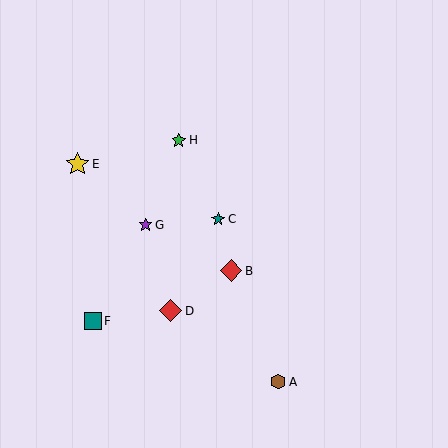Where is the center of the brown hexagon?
The center of the brown hexagon is at (278, 382).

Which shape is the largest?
The yellow star (labeled E) is the largest.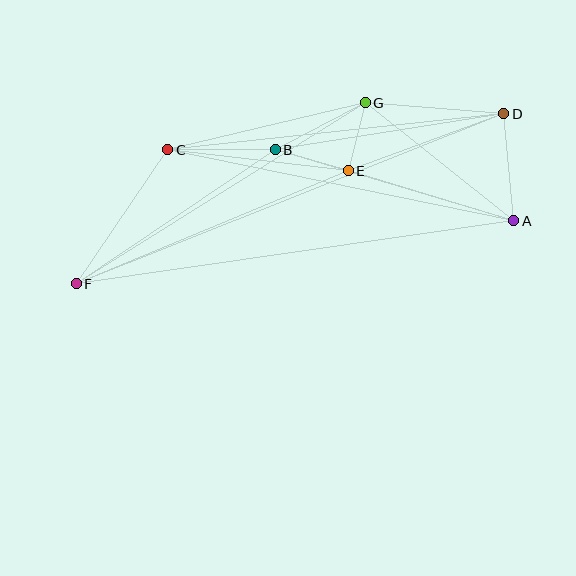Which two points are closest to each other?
Points E and G are closest to each other.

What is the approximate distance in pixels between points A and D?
The distance between A and D is approximately 107 pixels.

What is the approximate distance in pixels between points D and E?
The distance between D and E is approximately 166 pixels.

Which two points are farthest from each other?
Points D and F are farthest from each other.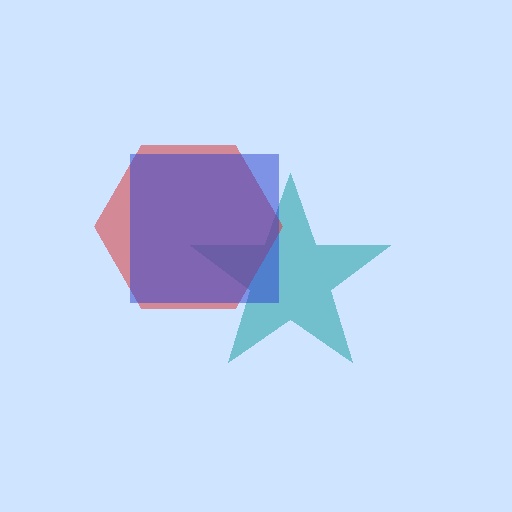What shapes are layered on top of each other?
The layered shapes are: a teal star, a red hexagon, a blue square.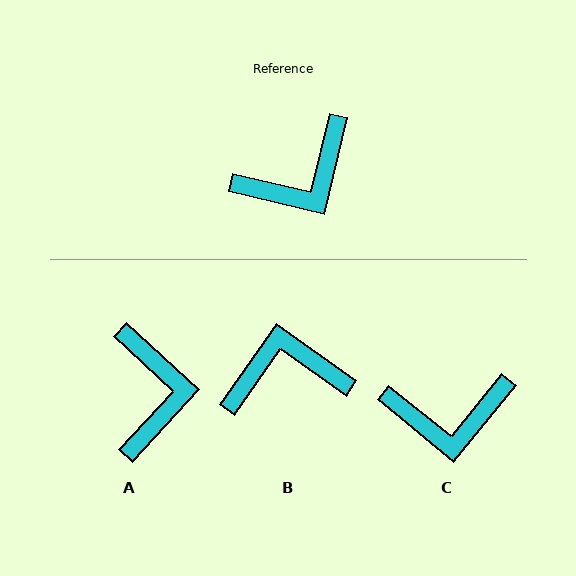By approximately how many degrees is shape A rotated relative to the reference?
Approximately 60 degrees counter-clockwise.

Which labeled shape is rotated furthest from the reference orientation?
B, about 158 degrees away.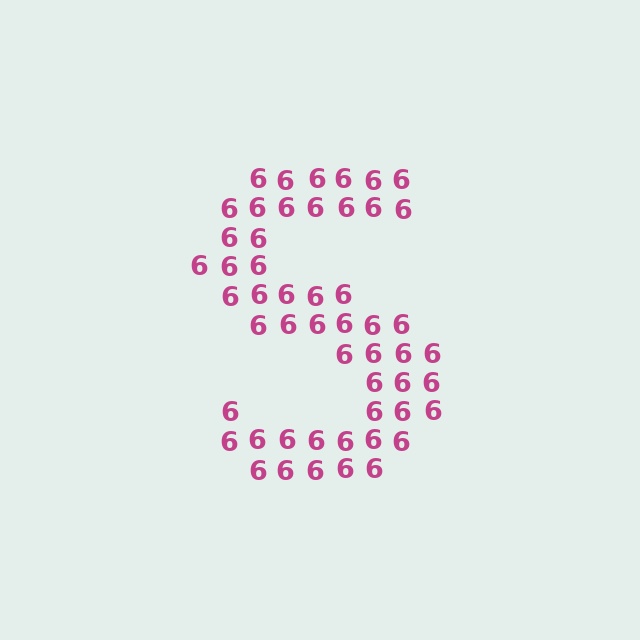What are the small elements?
The small elements are digit 6's.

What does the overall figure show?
The overall figure shows the letter S.